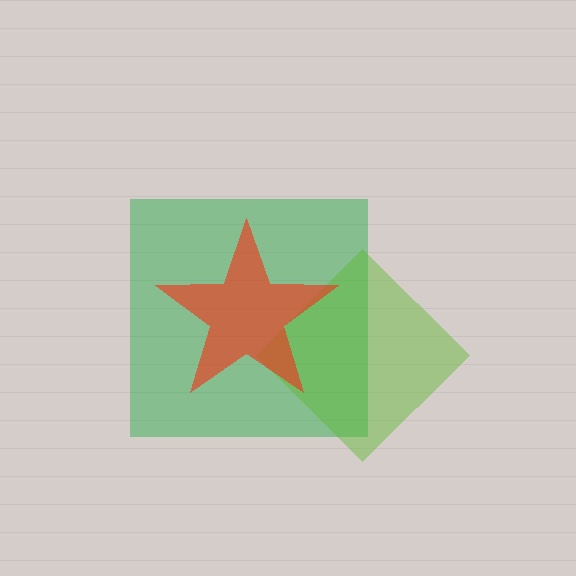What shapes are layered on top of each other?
The layered shapes are: a green square, a lime diamond, a red star.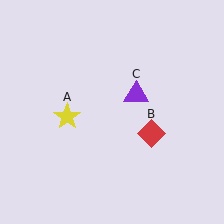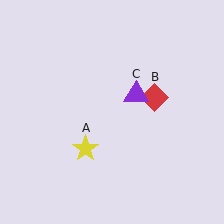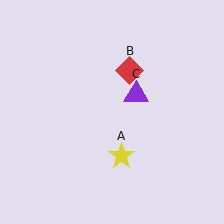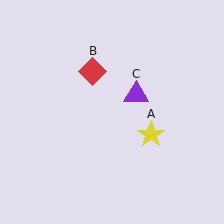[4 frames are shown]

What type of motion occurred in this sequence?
The yellow star (object A), red diamond (object B) rotated counterclockwise around the center of the scene.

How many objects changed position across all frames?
2 objects changed position: yellow star (object A), red diamond (object B).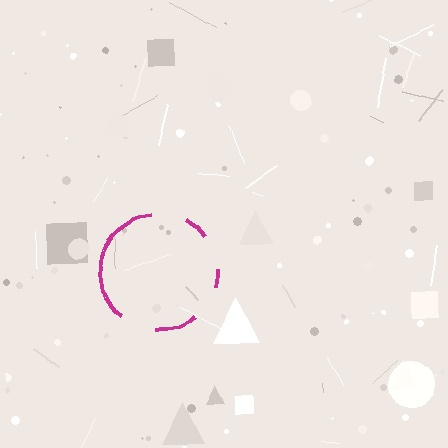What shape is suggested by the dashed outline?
The dashed outline suggests a circle.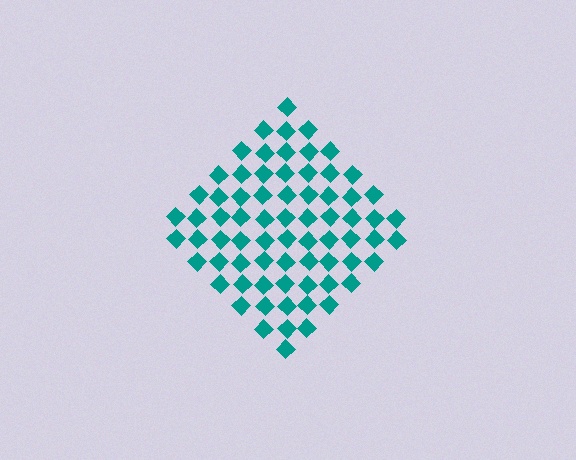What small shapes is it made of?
It is made of small diamonds.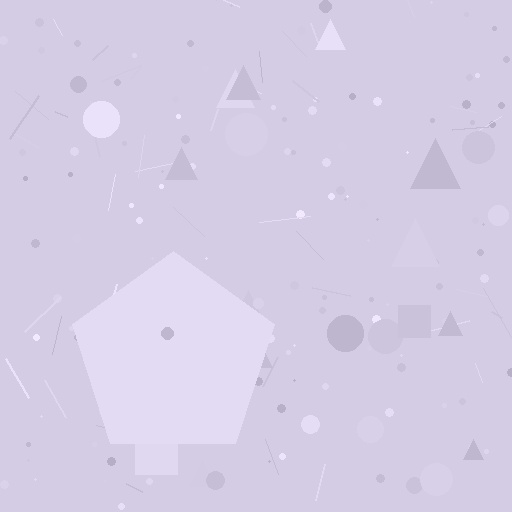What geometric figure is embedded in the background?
A pentagon is embedded in the background.